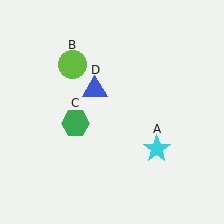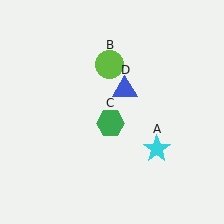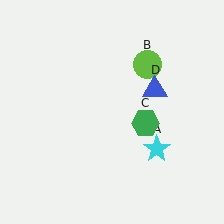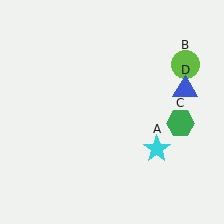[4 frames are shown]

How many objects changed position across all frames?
3 objects changed position: lime circle (object B), green hexagon (object C), blue triangle (object D).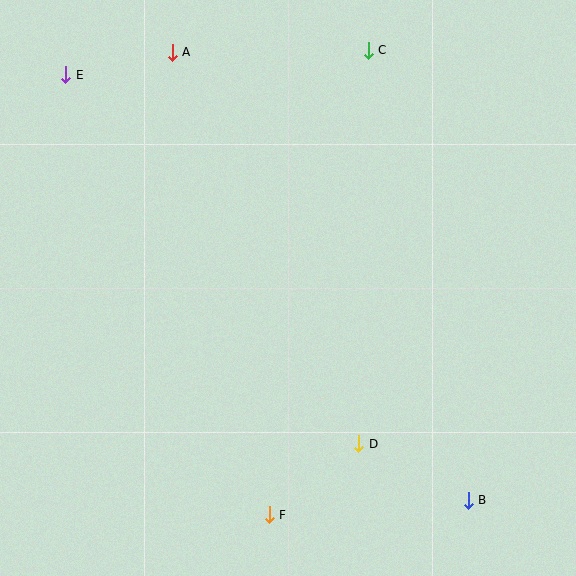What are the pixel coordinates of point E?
Point E is at (66, 75).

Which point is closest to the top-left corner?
Point E is closest to the top-left corner.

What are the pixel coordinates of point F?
Point F is at (269, 515).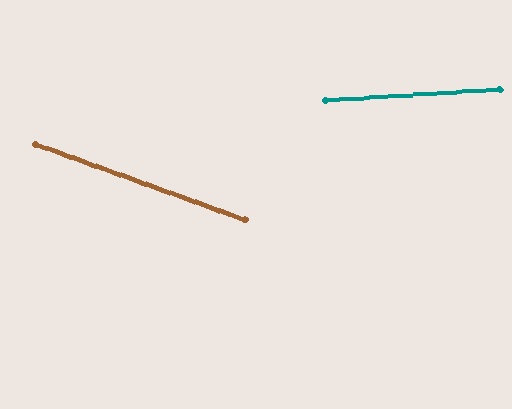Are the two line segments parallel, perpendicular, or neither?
Neither parallel nor perpendicular — they differ by about 23°.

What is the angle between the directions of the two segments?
Approximately 23 degrees.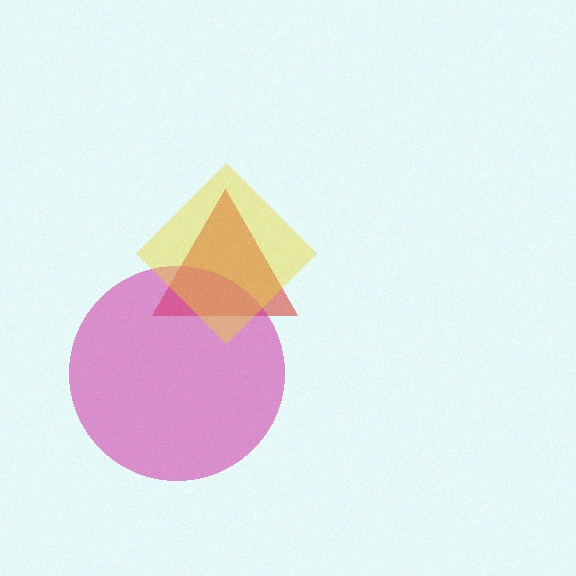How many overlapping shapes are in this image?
There are 3 overlapping shapes in the image.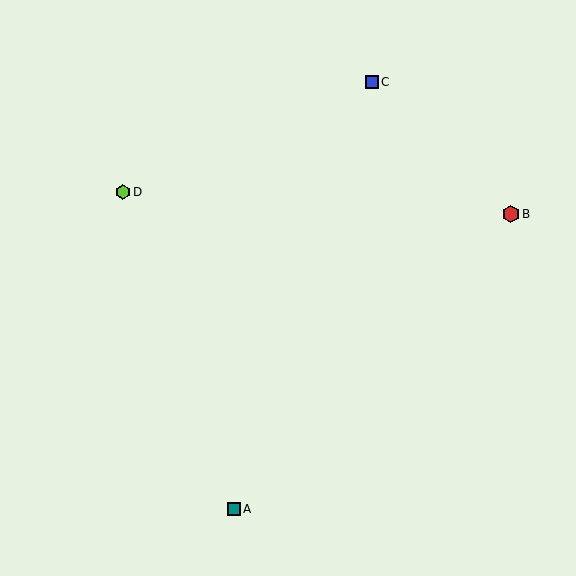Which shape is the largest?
The red hexagon (labeled B) is the largest.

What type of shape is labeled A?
Shape A is a teal square.